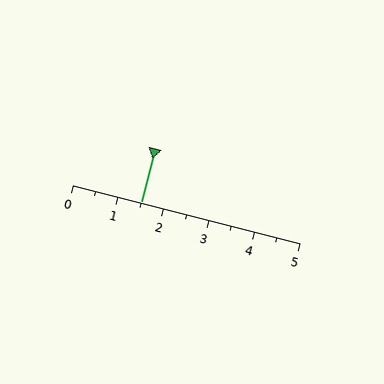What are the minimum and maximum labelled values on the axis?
The axis runs from 0 to 5.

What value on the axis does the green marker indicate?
The marker indicates approximately 1.5.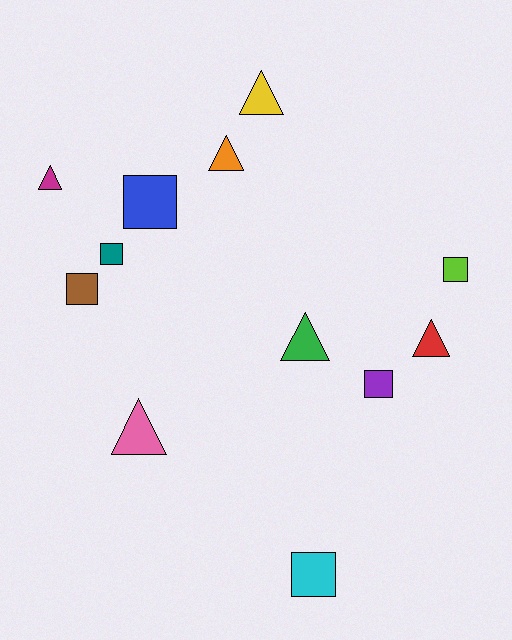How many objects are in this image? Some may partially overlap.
There are 12 objects.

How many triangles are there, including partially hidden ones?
There are 6 triangles.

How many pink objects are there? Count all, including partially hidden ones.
There is 1 pink object.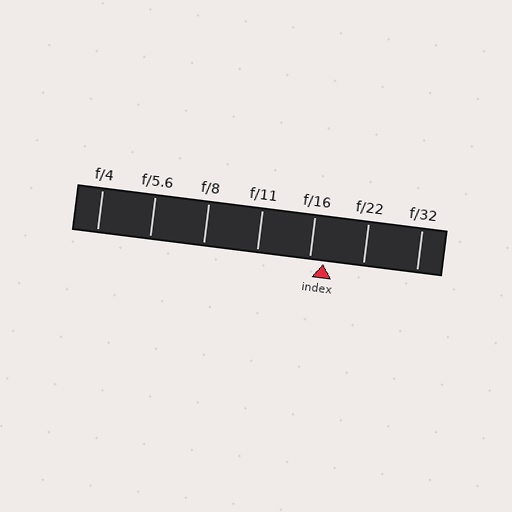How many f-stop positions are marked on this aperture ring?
There are 7 f-stop positions marked.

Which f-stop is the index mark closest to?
The index mark is closest to f/16.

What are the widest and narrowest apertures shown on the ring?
The widest aperture shown is f/4 and the narrowest is f/32.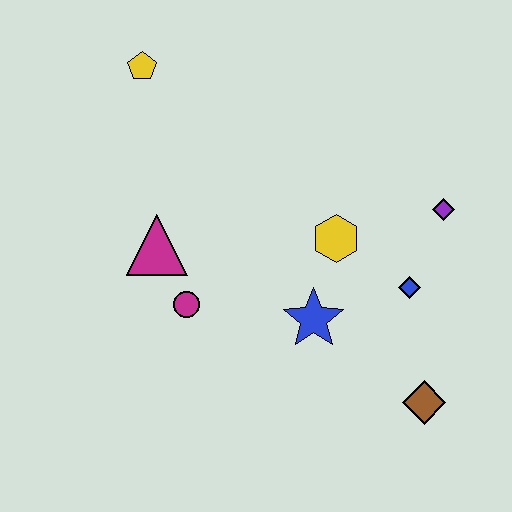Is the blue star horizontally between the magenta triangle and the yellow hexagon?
Yes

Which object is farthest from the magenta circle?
The purple diamond is farthest from the magenta circle.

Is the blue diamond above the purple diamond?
No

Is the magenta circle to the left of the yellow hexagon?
Yes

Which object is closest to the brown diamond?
The blue diamond is closest to the brown diamond.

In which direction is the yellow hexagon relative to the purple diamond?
The yellow hexagon is to the left of the purple diamond.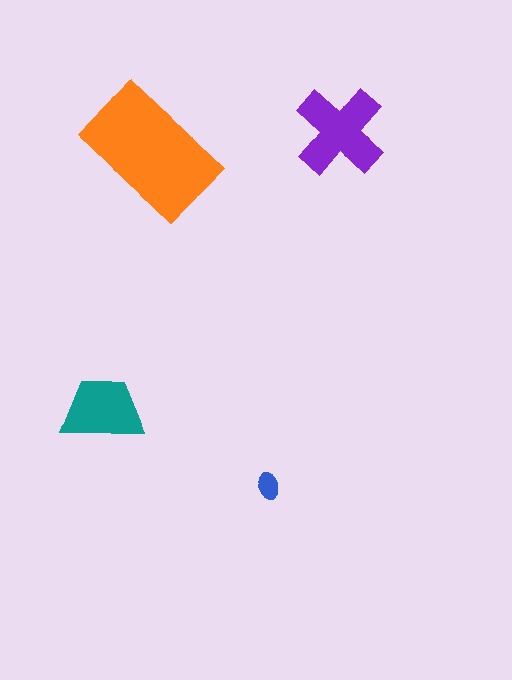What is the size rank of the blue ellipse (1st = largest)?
4th.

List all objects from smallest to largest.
The blue ellipse, the teal trapezoid, the purple cross, the orange rectangle.